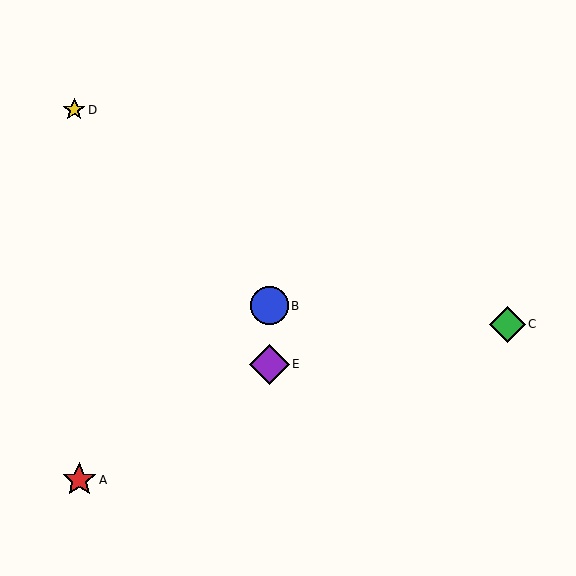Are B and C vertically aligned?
No, B is at x≈269 and C is at x≈507.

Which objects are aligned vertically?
Objects B, E are aligned vertically.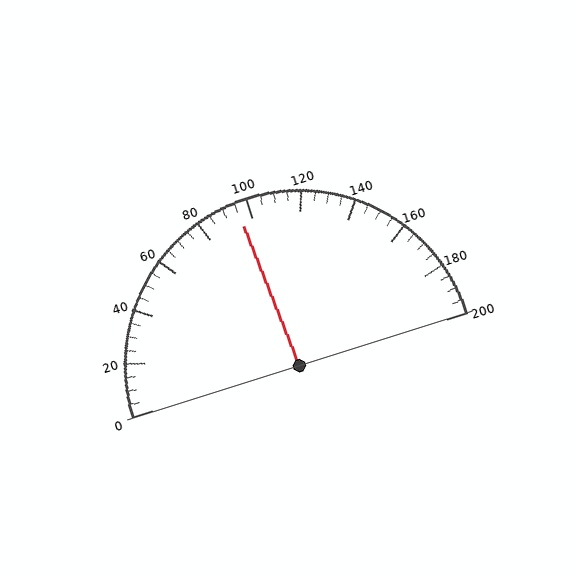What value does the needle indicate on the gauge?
The needle indicates approximately 95.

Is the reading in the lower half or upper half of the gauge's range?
The reading is in the lower half of the range (0 to 200).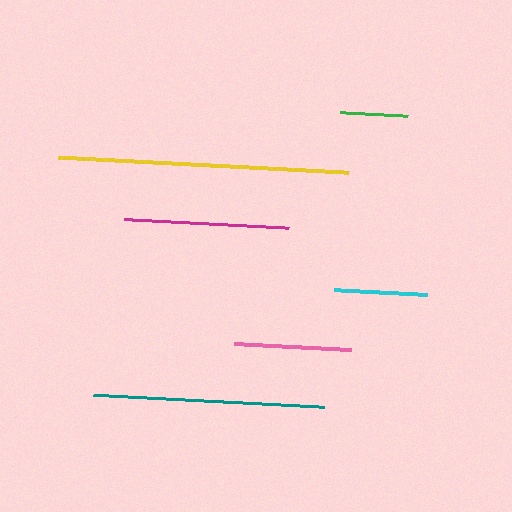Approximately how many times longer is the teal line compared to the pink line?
The teal line is approximately 2.0 times the length of the pink line.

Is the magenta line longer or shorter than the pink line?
The magenta line is longer than the pink line.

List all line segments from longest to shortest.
From longest to shortest: yellow, teal, magenta, pink, cyan, green.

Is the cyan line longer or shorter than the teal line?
The teal line is longer than the cyan line.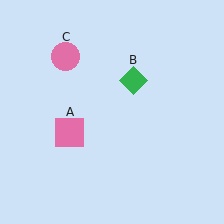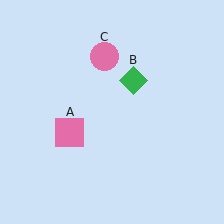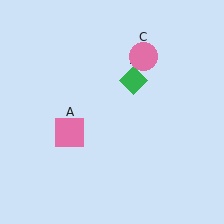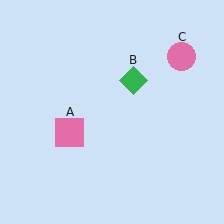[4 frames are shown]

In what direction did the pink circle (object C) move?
The pink circle (object C) moved right.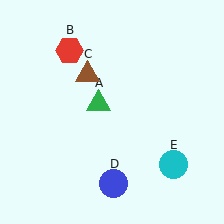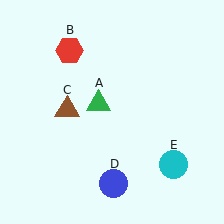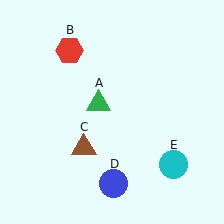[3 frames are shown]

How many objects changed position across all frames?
1 object changed position: brown triangle (object C).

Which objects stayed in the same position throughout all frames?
Green triangle (object A) and red hexagon (object B) and blue circle (object D) and cyan circle (object E) remained stationary.